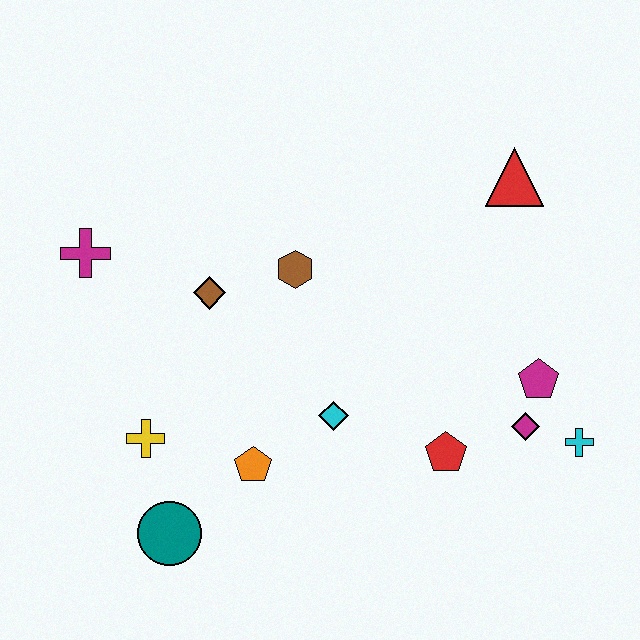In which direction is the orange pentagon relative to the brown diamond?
The orange pentagon is below the brown diamond.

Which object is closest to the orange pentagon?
The cyan diamond is closest to the orange pentagon.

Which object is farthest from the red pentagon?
The magenta cross is farthest from the red pentagon.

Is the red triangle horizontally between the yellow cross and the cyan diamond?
No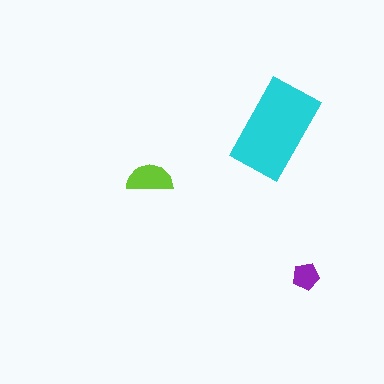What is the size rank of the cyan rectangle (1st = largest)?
1st.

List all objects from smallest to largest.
The purple pentagon, the lime semicircle, the cyan rectangle.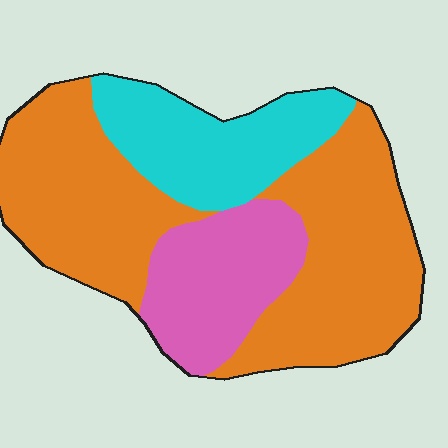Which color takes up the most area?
Orange, at roughly 60%.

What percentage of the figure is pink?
Pink takes up about one fifth (1/5) of the figure.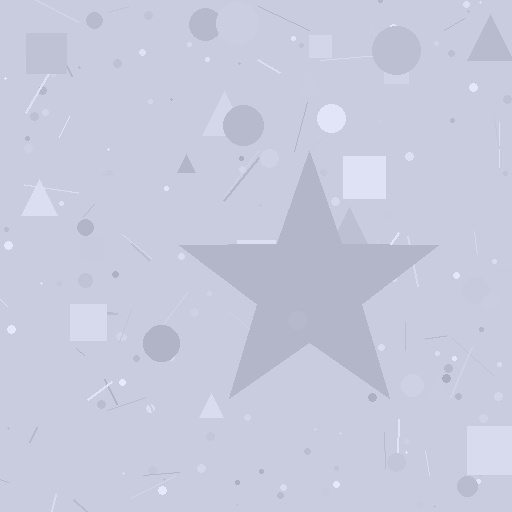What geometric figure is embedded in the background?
A star is embedded in the background.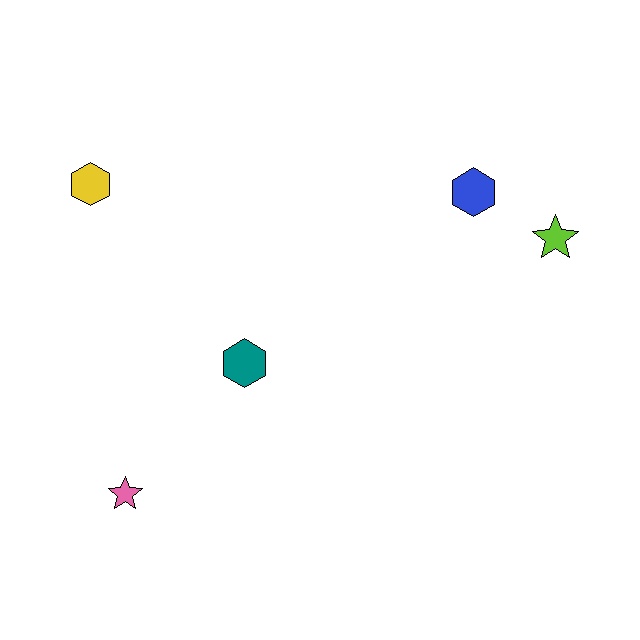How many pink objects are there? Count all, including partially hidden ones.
There is 1 pink object.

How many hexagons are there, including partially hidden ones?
There are 3 hexagons.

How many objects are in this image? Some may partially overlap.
There are 5 objects.